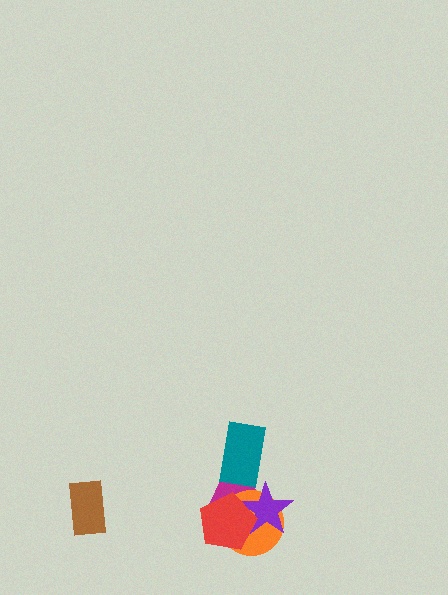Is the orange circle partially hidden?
Yes, it is partially covered by another shape.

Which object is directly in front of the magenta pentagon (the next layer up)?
The orange circle is directly in front of the magenta pentagon.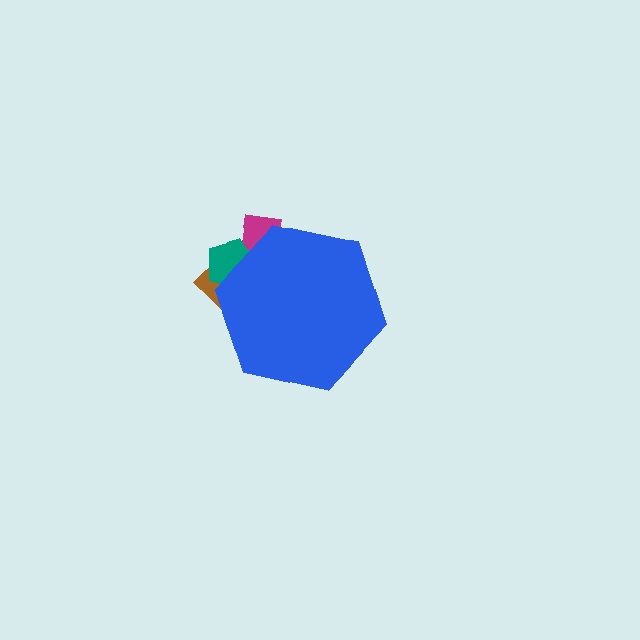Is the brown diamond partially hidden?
Yes, the brown diamond is partially hidden behind the blue hexagon.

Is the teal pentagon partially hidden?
Yes, the teal pentagon is partially hidden behind the blue hexagon.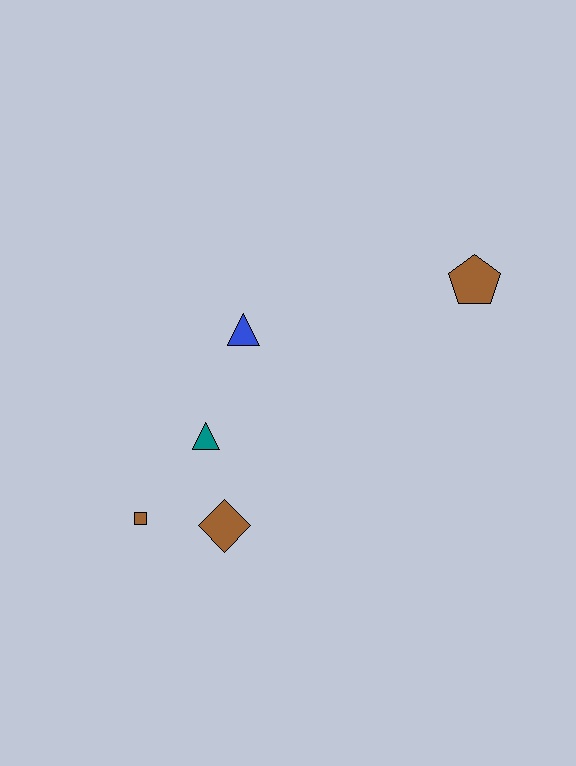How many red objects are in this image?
There are no red objects.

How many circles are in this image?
There are no circles.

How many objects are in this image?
There are 5 objects.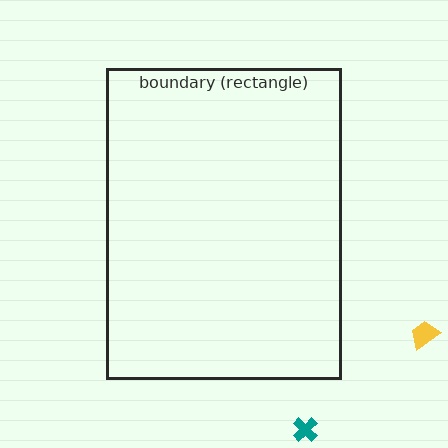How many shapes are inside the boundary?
0 inside, 2 outside.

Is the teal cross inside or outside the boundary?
Outside.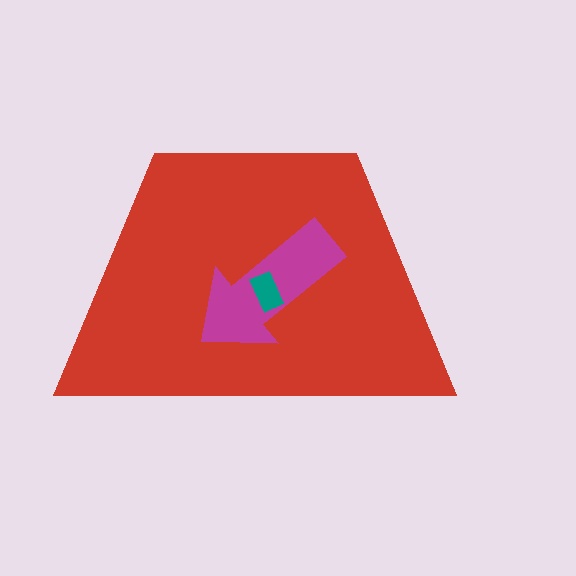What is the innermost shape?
The teal rectangle.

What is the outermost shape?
The red trapezoid.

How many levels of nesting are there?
3.